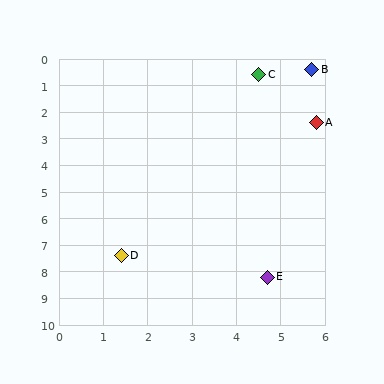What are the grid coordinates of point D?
Point D is at approximately (1.4, 7.4).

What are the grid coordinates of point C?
Point C is at approximately (4.5, 0.6).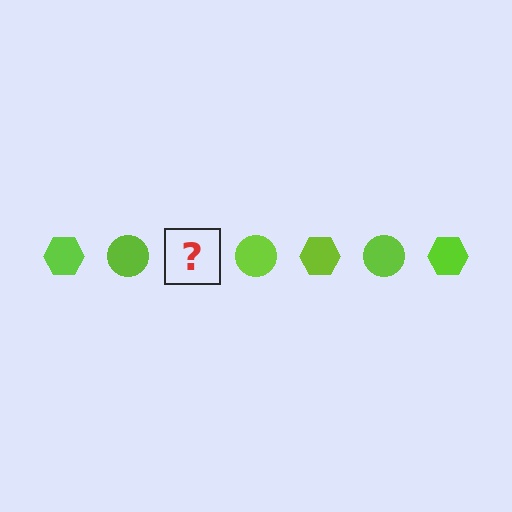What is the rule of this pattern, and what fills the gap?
The rule is that the pattern cycles through hexagon, circle shapes in lime. The gap should be filled with a lime hexagon.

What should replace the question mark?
The question mark should be replaced with a lime hexagon.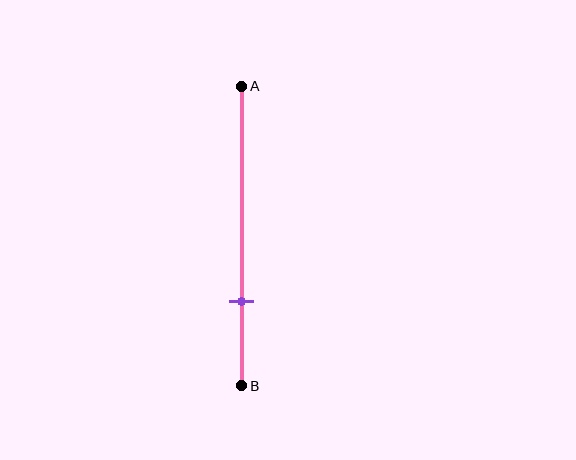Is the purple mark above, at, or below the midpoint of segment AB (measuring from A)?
The purple mark is below the midpoint of segment AB.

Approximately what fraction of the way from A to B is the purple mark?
The purple mark is approximately 70% of the way from A to B.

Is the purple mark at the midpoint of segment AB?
No, the mark is at about 70% from A, not at the 50% midpoint.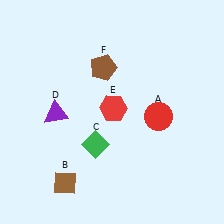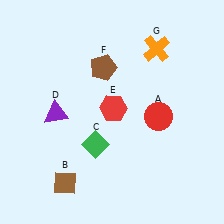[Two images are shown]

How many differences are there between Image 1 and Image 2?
There is 1 difference between the two images.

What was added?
An orange cross (G) was added in Image 2.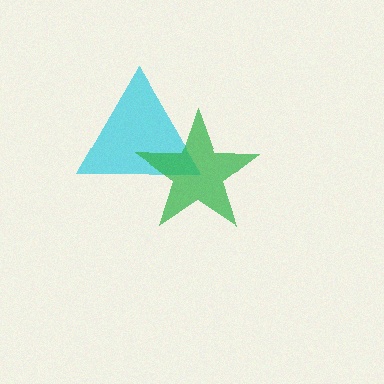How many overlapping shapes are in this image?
There are 2 overlapping shapes in the image.